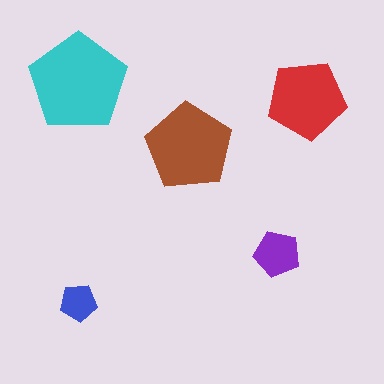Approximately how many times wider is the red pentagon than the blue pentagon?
About 2 times wider.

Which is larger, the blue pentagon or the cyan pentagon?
The cyan one.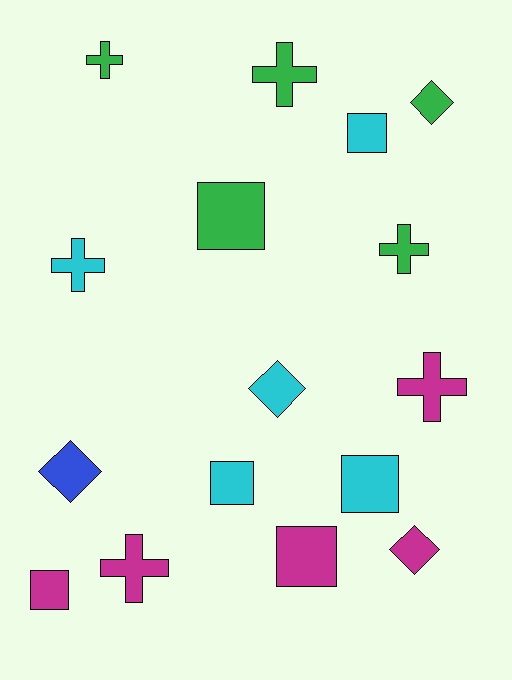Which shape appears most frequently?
Cross, with 6 objects.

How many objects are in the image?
There are 16 objects.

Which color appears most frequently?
Green, with 5 objects.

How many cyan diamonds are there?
There is 1 cyan diamond.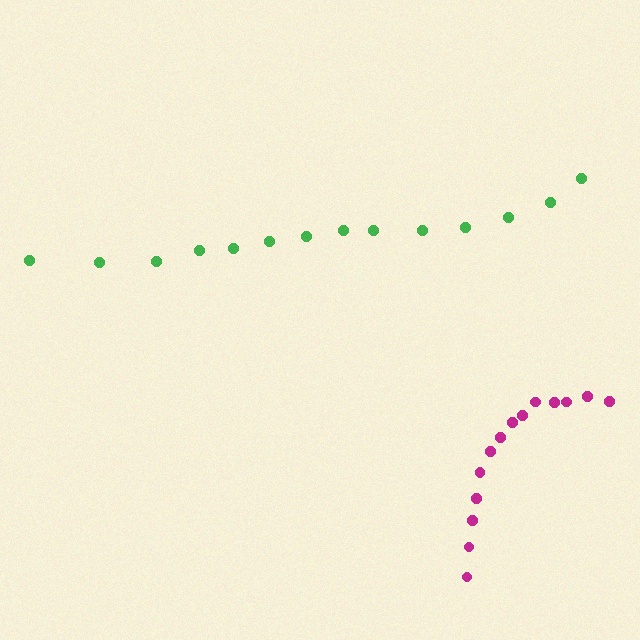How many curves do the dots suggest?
There are 2 distinct paths.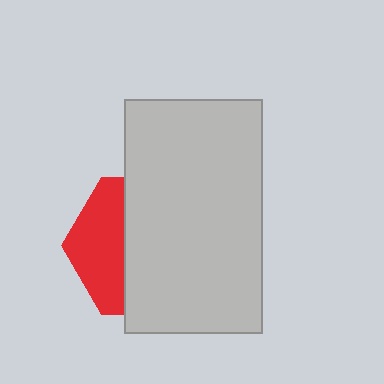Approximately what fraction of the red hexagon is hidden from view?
Roughly 65% of the red hexagon is hidden behind the light gray rectangle.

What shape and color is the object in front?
The object in front is a light gray rectangle.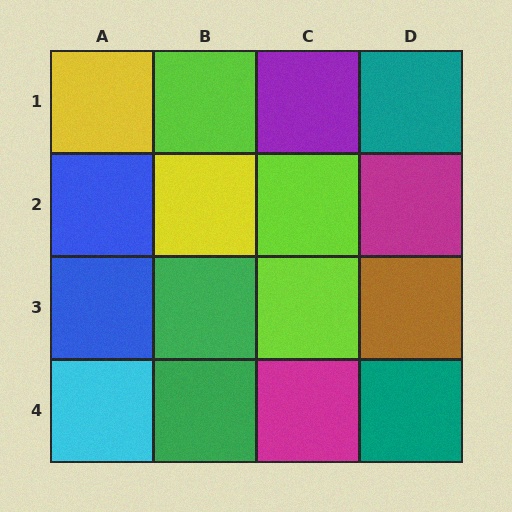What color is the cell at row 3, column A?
Blue.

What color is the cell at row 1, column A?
Yellow.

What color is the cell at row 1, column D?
Teal.